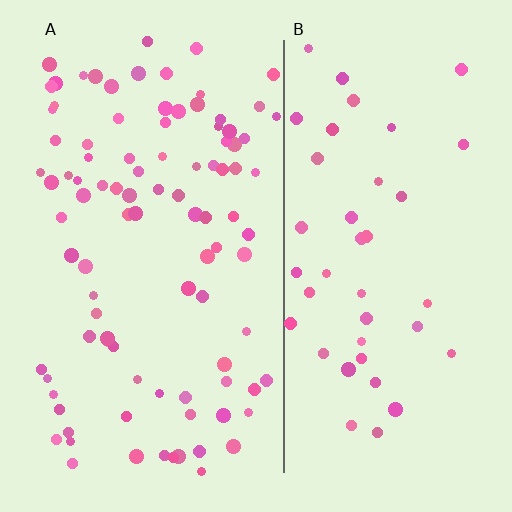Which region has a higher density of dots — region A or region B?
A (the left).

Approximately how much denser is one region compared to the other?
Approximately 2.3× — region A over region B.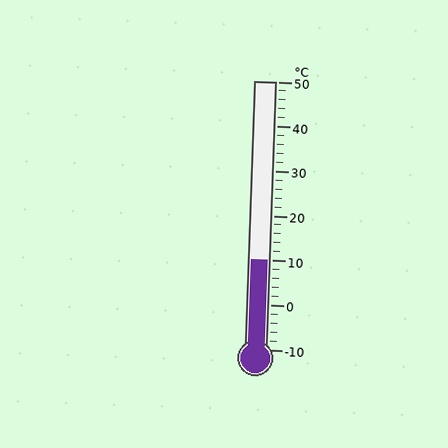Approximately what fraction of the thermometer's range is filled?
The thermometer is filled to approximately 35% of its range.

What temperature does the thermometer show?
The thermometer shows approximately 10°C.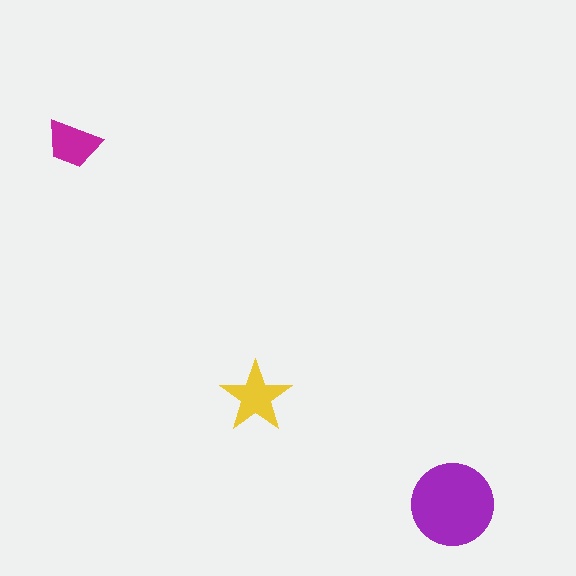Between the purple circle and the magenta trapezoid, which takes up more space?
The purple circle.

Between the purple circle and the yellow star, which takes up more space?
The purple circle.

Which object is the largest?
The purple circle.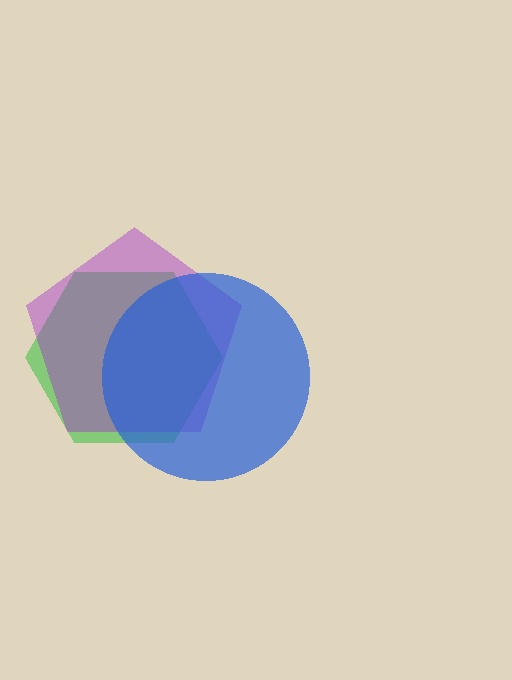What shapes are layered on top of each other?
The layered shapes are: a green hexagon, a purple pentagon, a blue circle.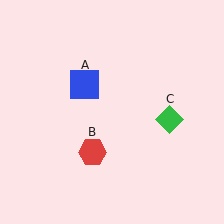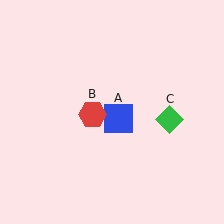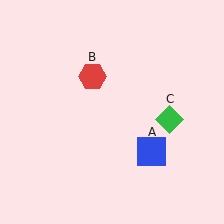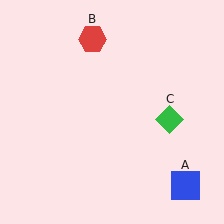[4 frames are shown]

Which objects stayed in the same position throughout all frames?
Green diamond (object C) remained stationary.